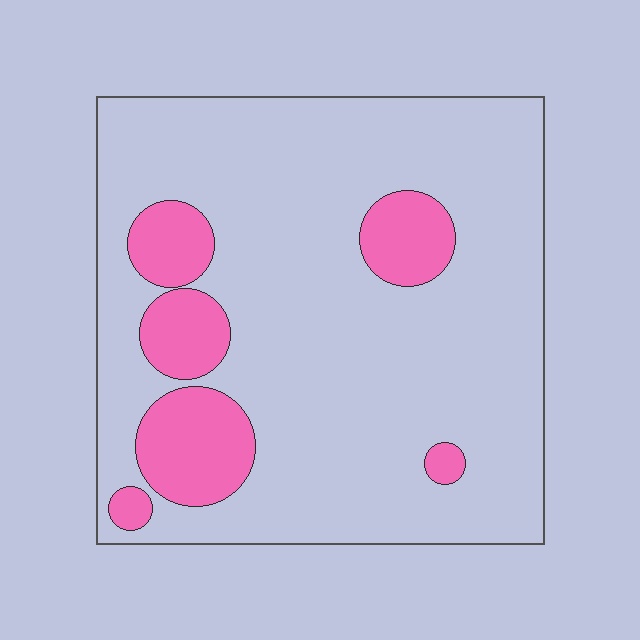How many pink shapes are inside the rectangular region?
6.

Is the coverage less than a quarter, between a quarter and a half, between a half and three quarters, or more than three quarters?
Less than a quarter.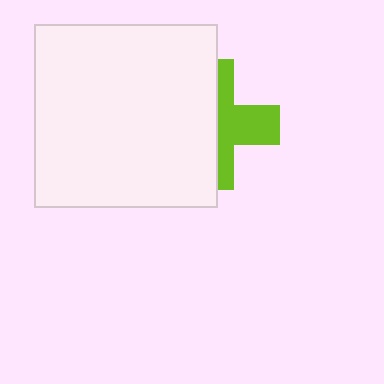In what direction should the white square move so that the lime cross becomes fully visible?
The white square should move left. That is the shortest direction to clear the overlap and leave the lime cross fully visible.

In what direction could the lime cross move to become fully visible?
The lime cross could move right. That would shift it out from behind the white square entirely.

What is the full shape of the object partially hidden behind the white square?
The partially hidden object is a lime cross.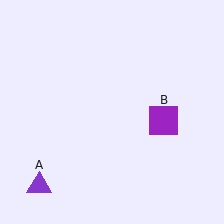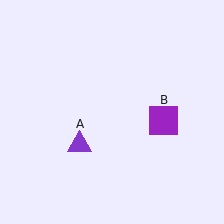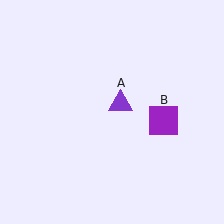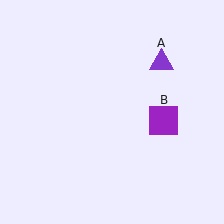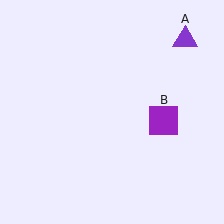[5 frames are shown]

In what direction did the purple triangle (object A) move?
The purple triangle (object A) moved up and to the right.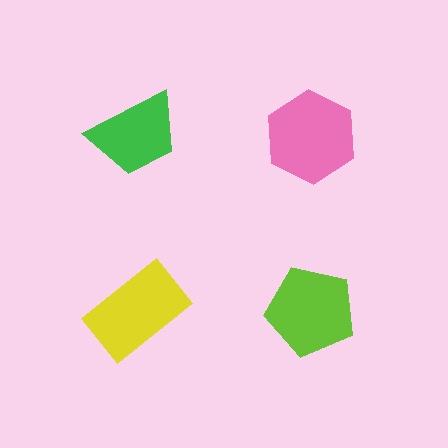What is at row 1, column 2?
A pink hexagon.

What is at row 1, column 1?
A green trapezoid.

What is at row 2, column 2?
A lime pentagon.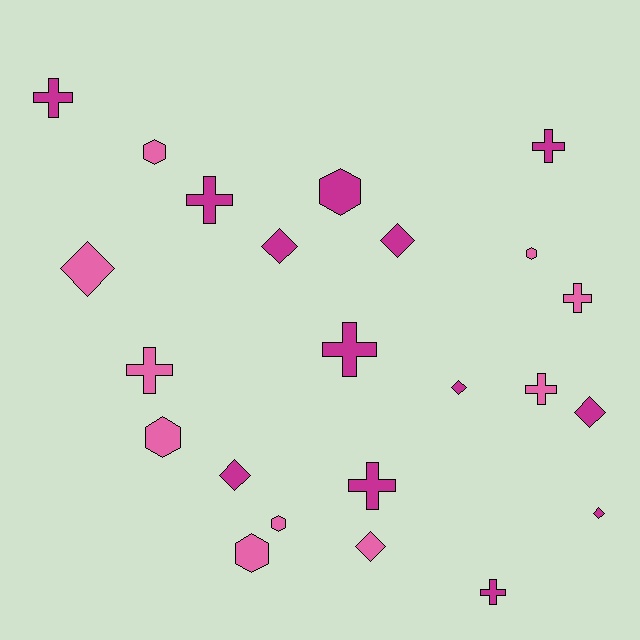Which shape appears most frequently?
Cross, with 9 objects.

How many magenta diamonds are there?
There are 6 magenta diamonds.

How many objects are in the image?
There are 23 objects.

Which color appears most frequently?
Magenta, with 13 objects.